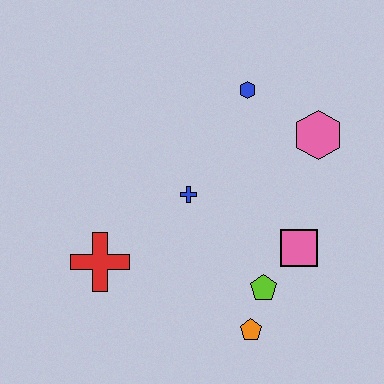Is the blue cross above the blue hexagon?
No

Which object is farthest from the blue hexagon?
The orange pentagon is farthest from the blue hexagon.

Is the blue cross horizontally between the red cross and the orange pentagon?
Yes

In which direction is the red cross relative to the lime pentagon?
The red cross is to the left of the lime pentagon.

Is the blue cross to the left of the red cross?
No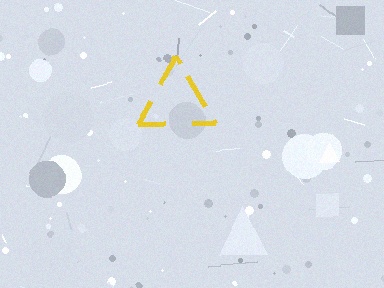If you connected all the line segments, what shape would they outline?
They would outline a triangle.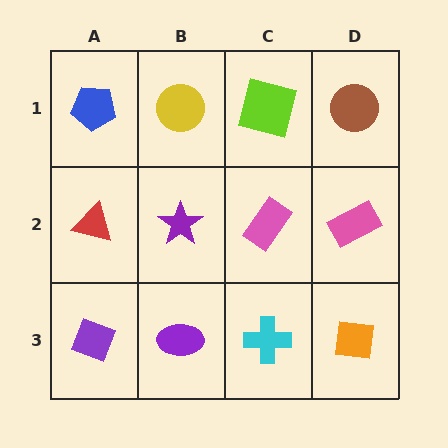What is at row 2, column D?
A pink rectangle.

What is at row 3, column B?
A purple ellipse.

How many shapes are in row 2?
4 shapes.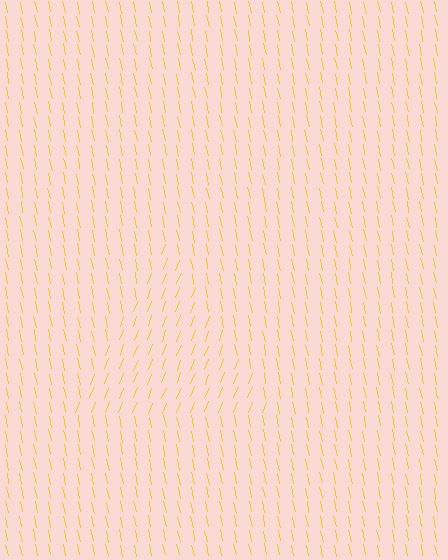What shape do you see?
I see a triangle.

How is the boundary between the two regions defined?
The boundary is defined purely by a change in line orientation (approximately 34 degrees difference). All lines are the same color and thickness.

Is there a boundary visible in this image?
Yes, there is a texture boundary formed by a change in line orientation.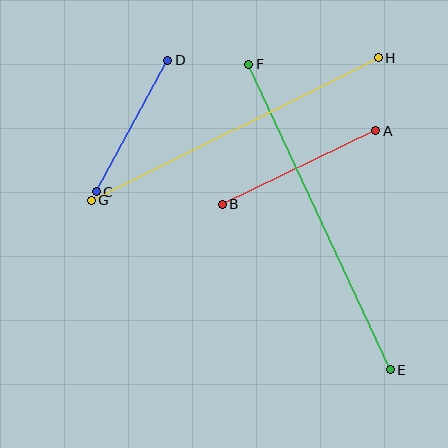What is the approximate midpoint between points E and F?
The midpoint is at approximately (320, 217) pixels.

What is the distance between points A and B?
The distance is approximately 170 pixels.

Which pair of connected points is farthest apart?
Points E and F are farthest apart.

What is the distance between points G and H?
The distance is approximately 321 pixels.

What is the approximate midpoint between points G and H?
The midpoint is at approximately (235, 129) pixels.